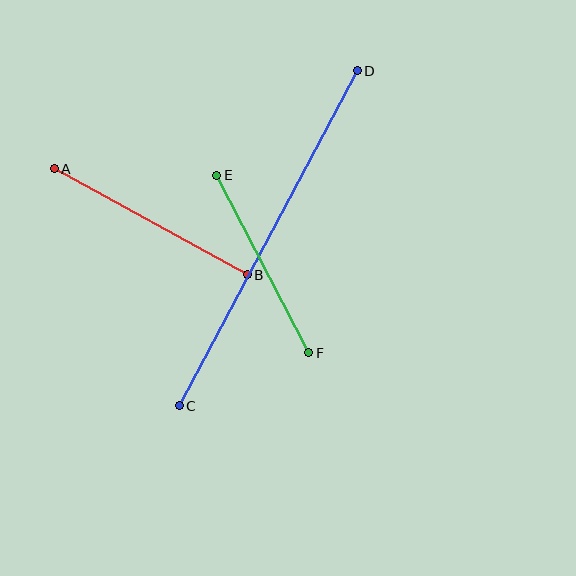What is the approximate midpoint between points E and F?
The midpoint is at approximately (263, 264) pixels.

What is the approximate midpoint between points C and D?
The midpoint is at approximately (268, 238) pixels.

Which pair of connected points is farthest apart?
Points C and D are farthest apart.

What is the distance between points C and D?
The distance is approximately 379 pixels.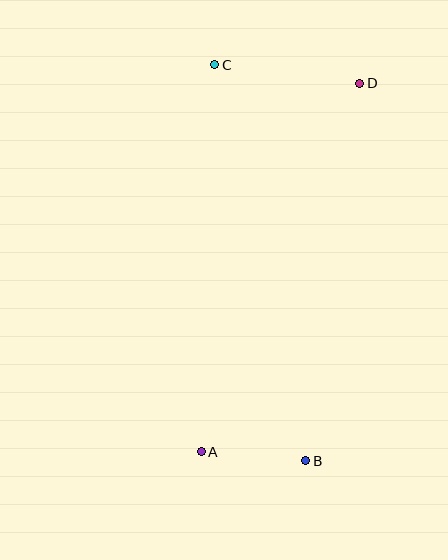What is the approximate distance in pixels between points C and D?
The distance between C and D is approximately 146 pixels.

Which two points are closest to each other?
Points A and B are closest to each other.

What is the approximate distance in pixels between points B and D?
The distance between B and D is approximately 382 pixels.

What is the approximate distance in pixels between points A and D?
The distance between A and D is approximately 401 pixels.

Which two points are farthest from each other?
Points B and C are farthest from each other.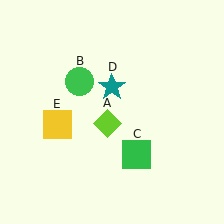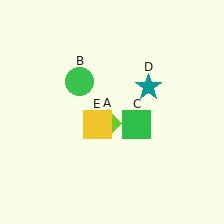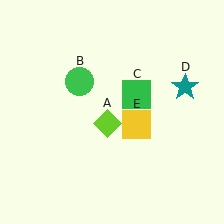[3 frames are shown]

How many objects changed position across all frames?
3 objects changed position: green square (object C), teal star (object D), yellow square (object E).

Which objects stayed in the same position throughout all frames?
Lime diamond (object A) and green circle (object B) remained stationary.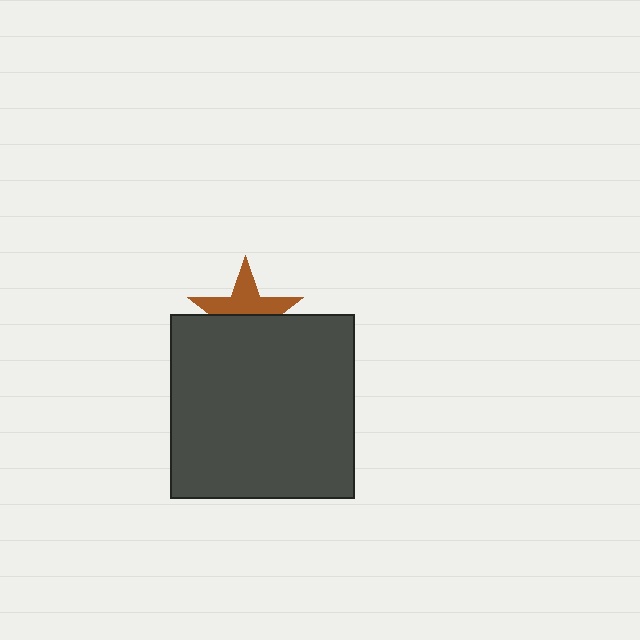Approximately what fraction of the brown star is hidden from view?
Roughly 52% of the brown star is hidden behind the dark gray square.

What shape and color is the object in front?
The object in front is a dark gray square.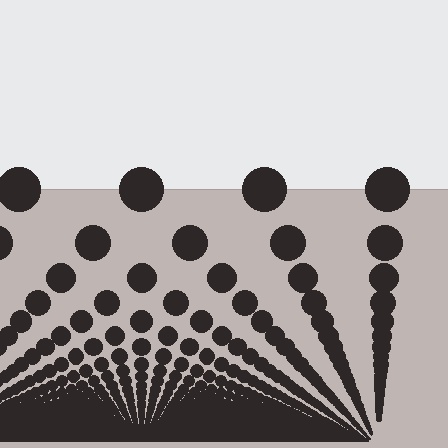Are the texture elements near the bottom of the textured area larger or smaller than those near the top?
Smaller. The gradient is inverted — elements near the bottom are smaller and denser.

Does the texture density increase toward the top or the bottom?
Density increases toward the bottom.